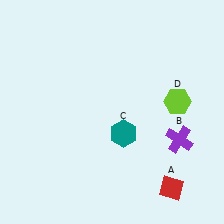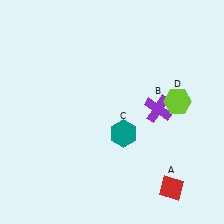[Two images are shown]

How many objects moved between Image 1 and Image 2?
1 object moved between the two images.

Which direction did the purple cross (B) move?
The purple cross (B) moved up.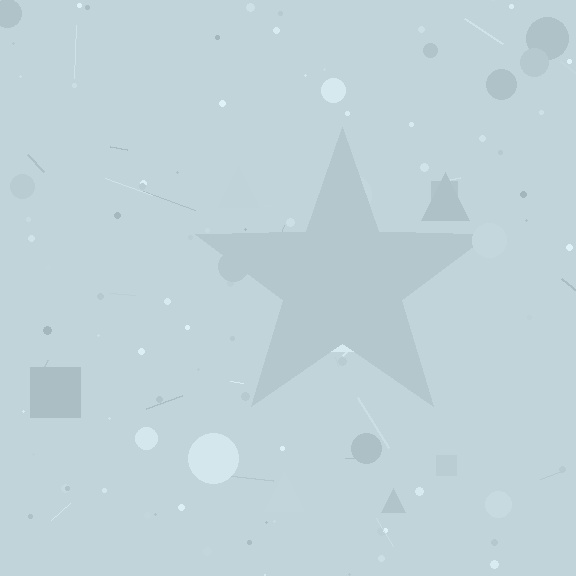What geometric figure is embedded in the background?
A star is embedded in the background.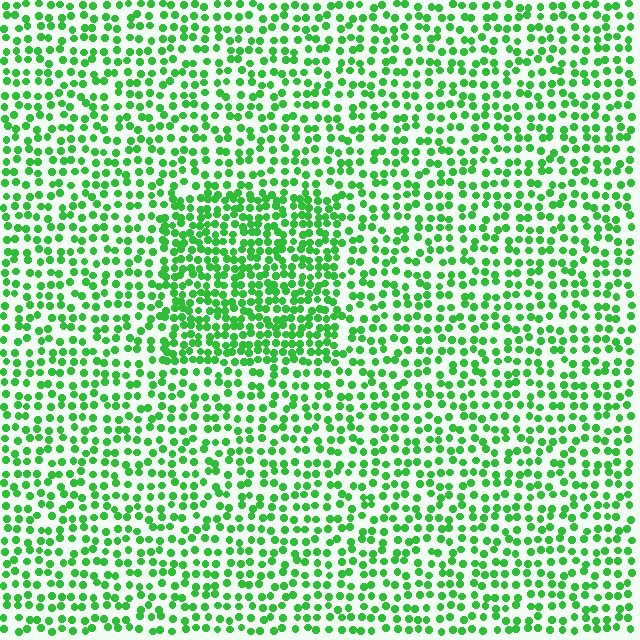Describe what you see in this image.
The image contains small green elements arranged at two different densities. A rectangle-shaped region is visible where the elements are more densely packed than the surrounding area.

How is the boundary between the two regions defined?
The boundary is defined by a change in element density (approximately 1.7x ratio). All elements are the same color, size, and shape.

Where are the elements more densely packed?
The elements are more densely packed inside the rectangle boundary.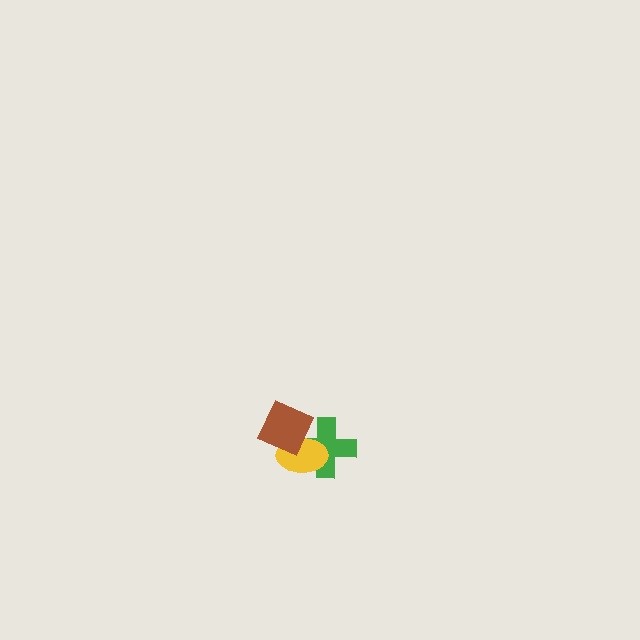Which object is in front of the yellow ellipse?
The brown diamond is in front of the yellow ellipse.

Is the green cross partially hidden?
Yes, it is partially covered by another shape.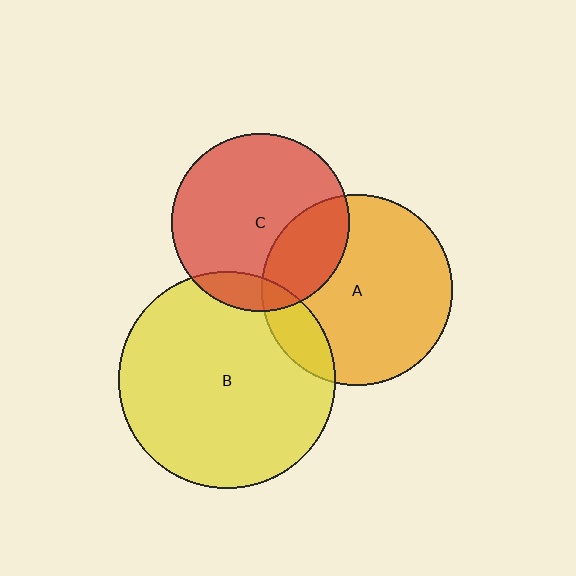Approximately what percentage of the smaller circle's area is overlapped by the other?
Approximately 15%.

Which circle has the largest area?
Circle B (yellow).